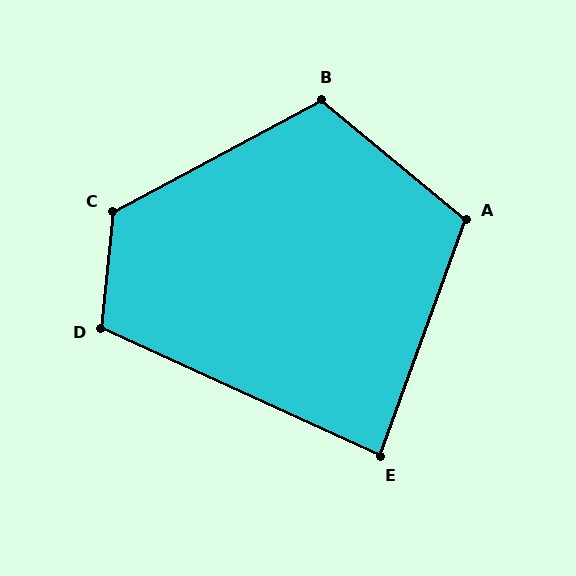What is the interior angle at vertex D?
Approximately 109 degrees (obtuse).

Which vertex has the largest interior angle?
C, at approximately 124 degrees.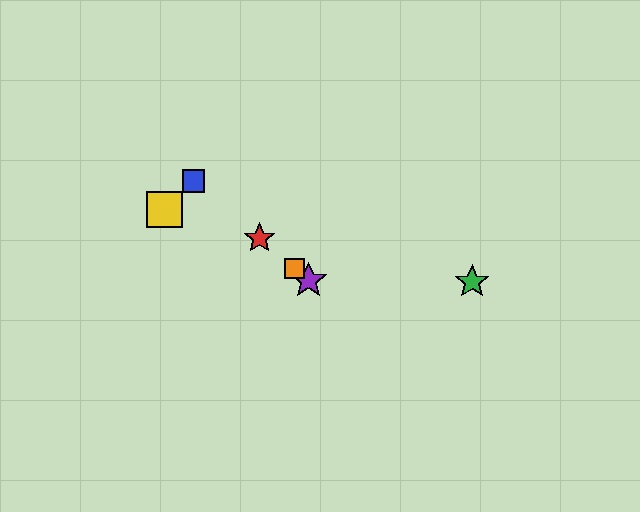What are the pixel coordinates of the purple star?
The purple star is at (309, 281).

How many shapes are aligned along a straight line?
4 shapes (the red star, the blue square, the purple star, the orange square) are aligned along a straight line.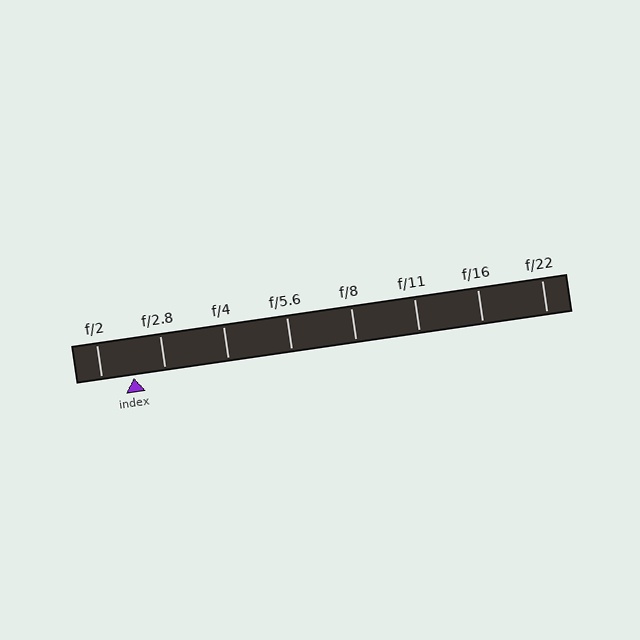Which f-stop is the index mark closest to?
The index mark is closest to f/2.8.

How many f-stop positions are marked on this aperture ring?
There are 8 f-stop positions marked.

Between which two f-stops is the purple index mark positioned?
The index mark is between f/2 and f/2.8.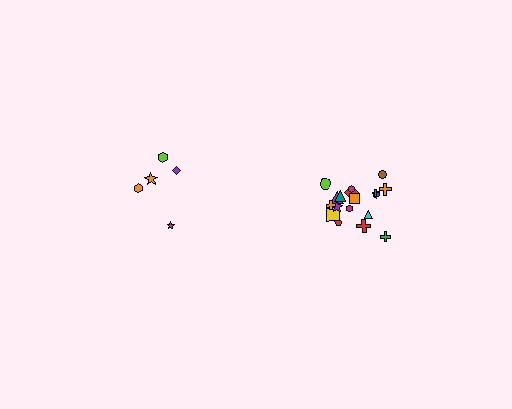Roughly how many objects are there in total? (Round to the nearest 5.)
Roughly 25 objects in total.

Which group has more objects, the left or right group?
The right group.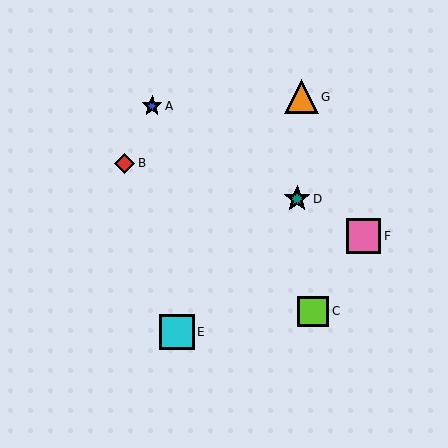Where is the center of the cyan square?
The center of the cyan square is at (177, 332).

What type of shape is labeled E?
Shape E is a cyan square.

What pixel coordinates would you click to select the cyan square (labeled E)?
Click at (177, 332) to select the cyan square E.